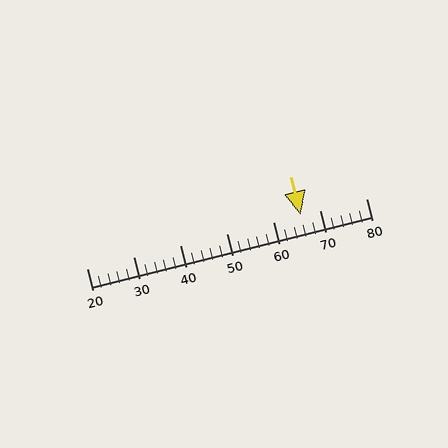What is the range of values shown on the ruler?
The ruler shows values from 20 to 80.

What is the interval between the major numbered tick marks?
The major tick marks are spaced 10 units apart.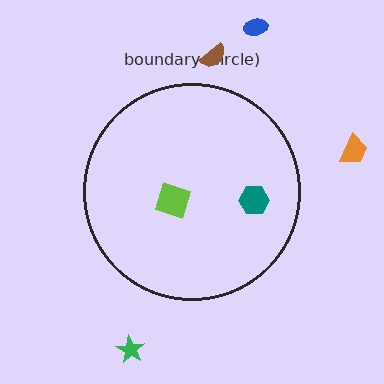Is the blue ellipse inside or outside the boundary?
Outside.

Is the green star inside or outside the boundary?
Outside.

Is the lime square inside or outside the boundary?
Inside.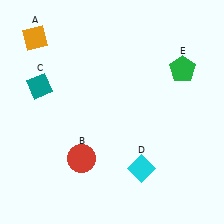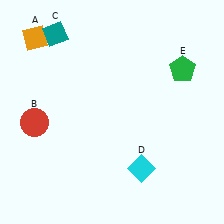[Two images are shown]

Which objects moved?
The objects that moved are: the red circle (B), the teal diamond (C).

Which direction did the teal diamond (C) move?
The teal diamond (C) moved up.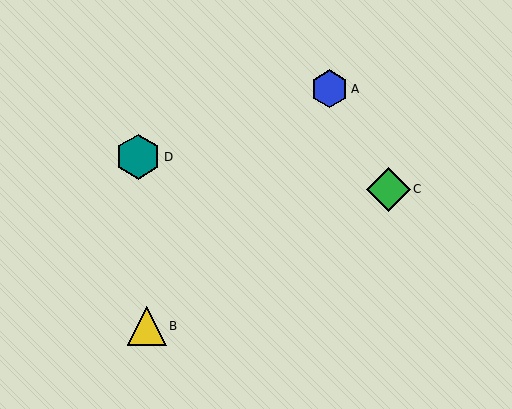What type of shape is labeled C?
Shape C is a green diamond.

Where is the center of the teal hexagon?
The center of the teal hexagon is at (138, 157).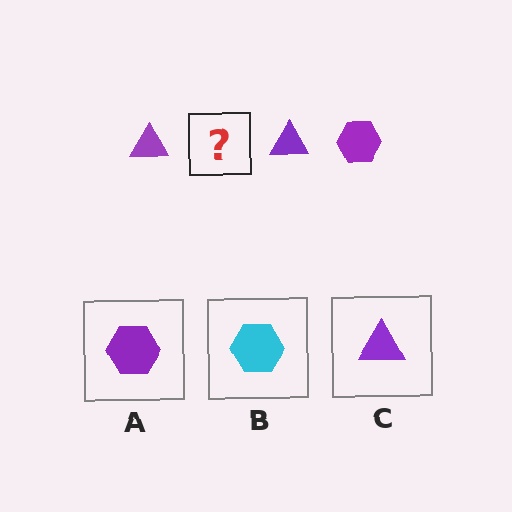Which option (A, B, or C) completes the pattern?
A.